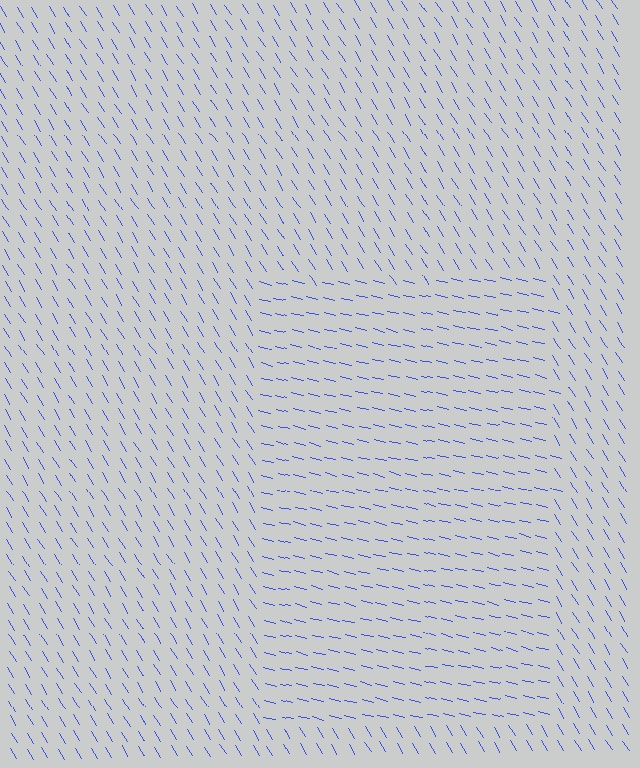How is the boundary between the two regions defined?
The boundary is defined purely by a change in line orientation (approximately 45 degrees difference). All lines are the same color and thickness.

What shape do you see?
I see a rectangle.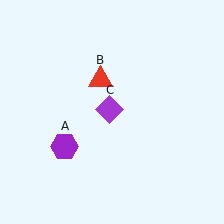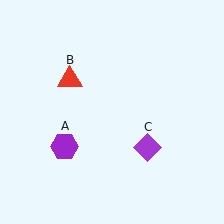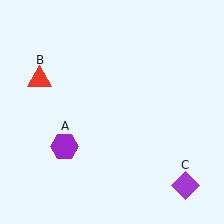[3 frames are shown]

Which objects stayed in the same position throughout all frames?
Purple hexagon (object A) remained stationary.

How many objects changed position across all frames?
2 objects changed position: red triangle (object B), purple diamond (object C).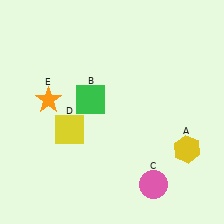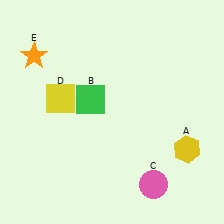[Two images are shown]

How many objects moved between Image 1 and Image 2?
2 objects moved between the two images.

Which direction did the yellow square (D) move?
The yellow square (D) moved up.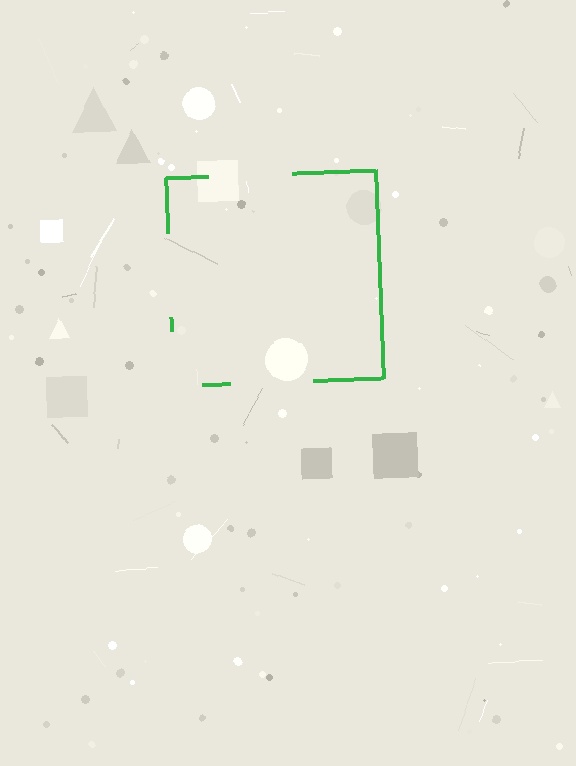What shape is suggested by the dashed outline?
The dashed outline suggests a square.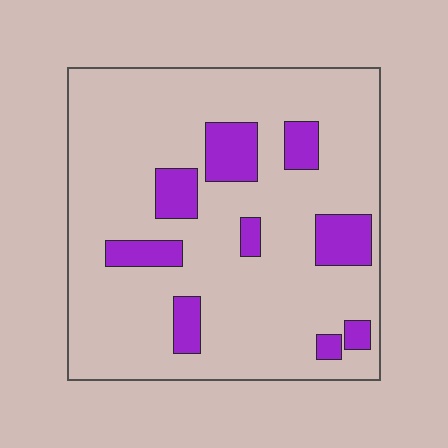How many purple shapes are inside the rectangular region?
9.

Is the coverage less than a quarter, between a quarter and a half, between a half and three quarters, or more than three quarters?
Less than a quarter.